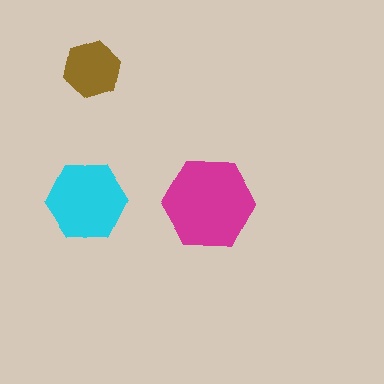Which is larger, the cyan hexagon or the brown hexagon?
The cyan one.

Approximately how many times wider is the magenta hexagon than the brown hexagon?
About 1.5 times wider.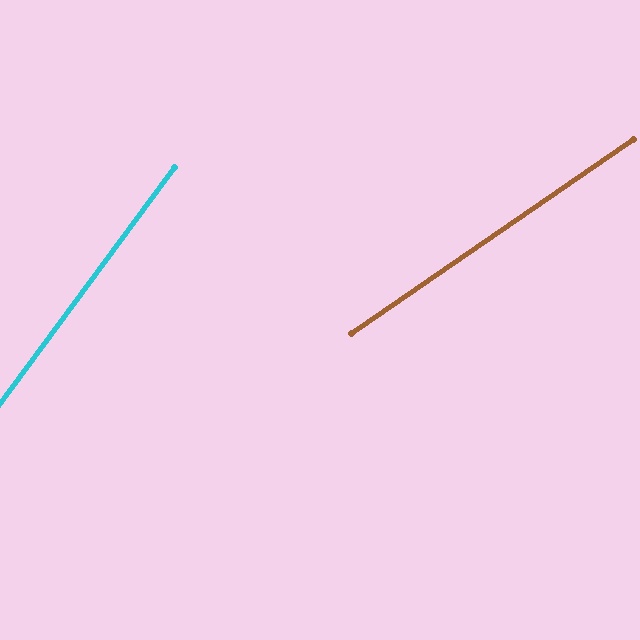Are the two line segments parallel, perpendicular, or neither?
Neither parallel nor perpendicular — they differ by about 19°.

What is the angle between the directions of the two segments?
Approximately 19 degrees.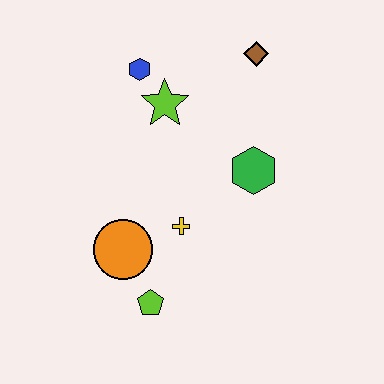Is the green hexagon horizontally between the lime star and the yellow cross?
No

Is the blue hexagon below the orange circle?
No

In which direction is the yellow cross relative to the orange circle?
The yellow cross is to the right of the orange circle.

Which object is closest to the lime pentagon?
The orange circle is closest to the lime pentagon.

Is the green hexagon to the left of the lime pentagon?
No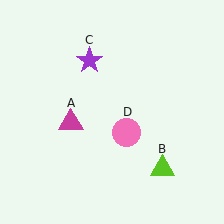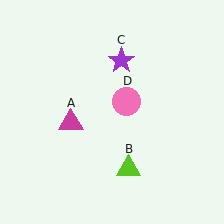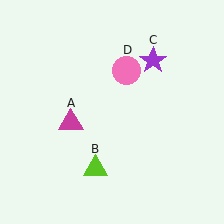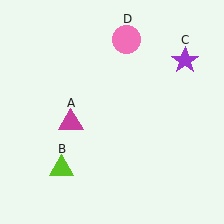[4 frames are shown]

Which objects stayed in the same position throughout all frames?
Magenta triangle (object A) remained stationary.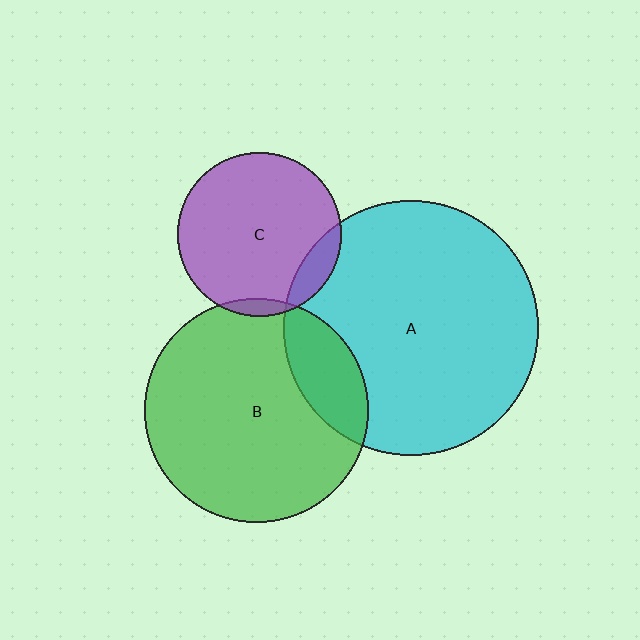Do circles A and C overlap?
Yes.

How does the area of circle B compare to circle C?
Approximately 1.9 times.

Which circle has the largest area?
Circle A (cyan).